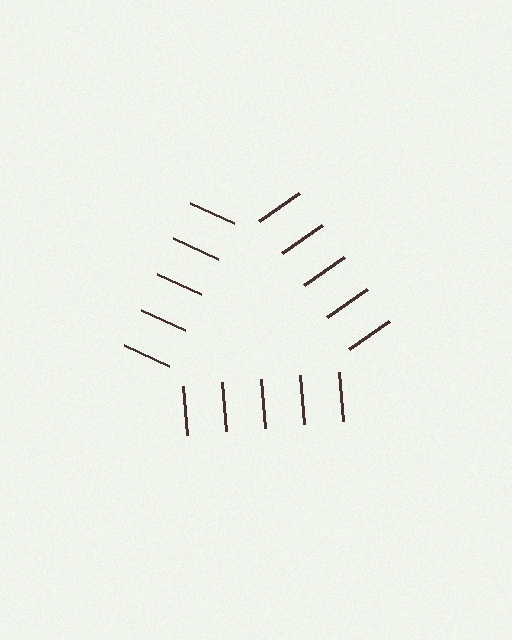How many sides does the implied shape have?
3 sides — the line-ends trace a triangle.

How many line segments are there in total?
15 — 5 along each of the 3 edges.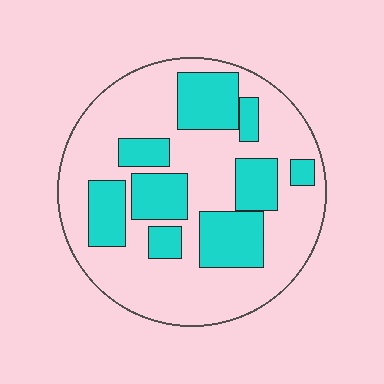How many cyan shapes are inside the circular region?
9.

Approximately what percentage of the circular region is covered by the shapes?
Approximately 35%.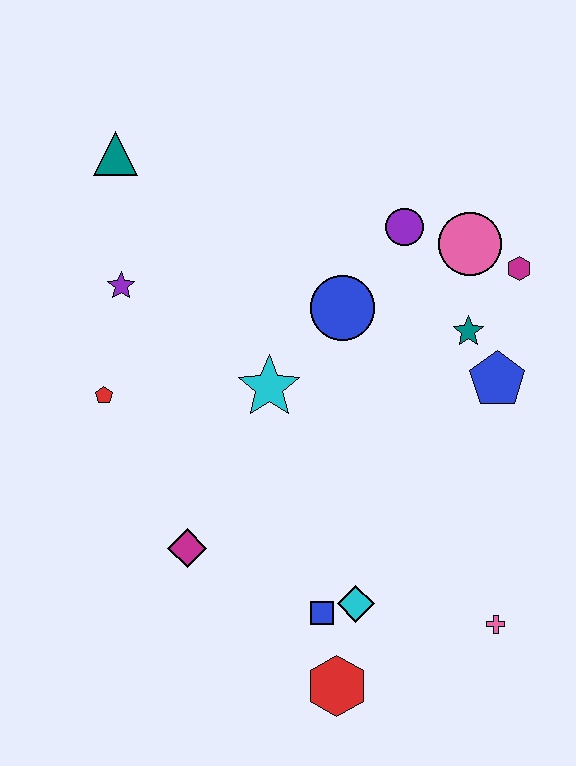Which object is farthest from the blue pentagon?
The teal triangle is farthest from the blue pentagon.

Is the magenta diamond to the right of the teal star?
No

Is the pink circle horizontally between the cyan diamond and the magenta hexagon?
Yes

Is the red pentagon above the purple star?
No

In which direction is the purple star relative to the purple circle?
The purple star is to the left of the purple circle.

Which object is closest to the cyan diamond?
The blue square is closest to the cyan diamond.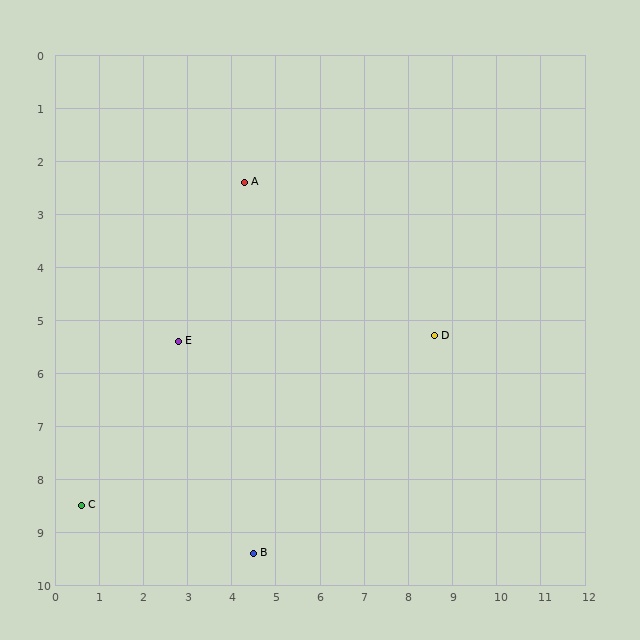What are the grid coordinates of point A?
Point A is at approximately (4.3, 2.4).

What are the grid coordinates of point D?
Point D is at approximately (8.6, 5.3).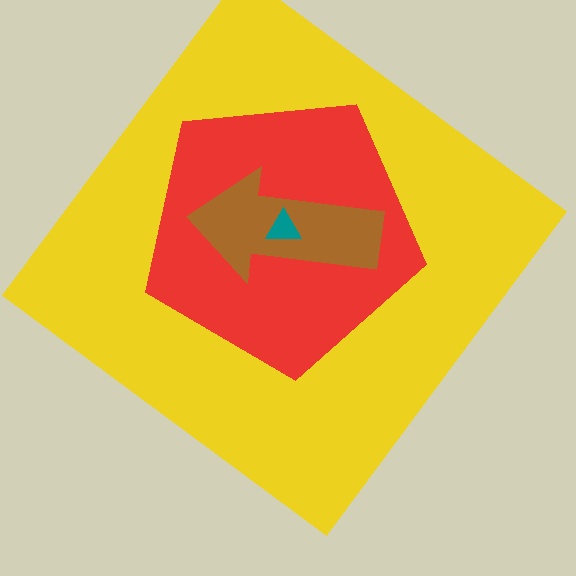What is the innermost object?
The teal triangle.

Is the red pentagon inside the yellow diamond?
Yes.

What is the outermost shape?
The yellow diamond.